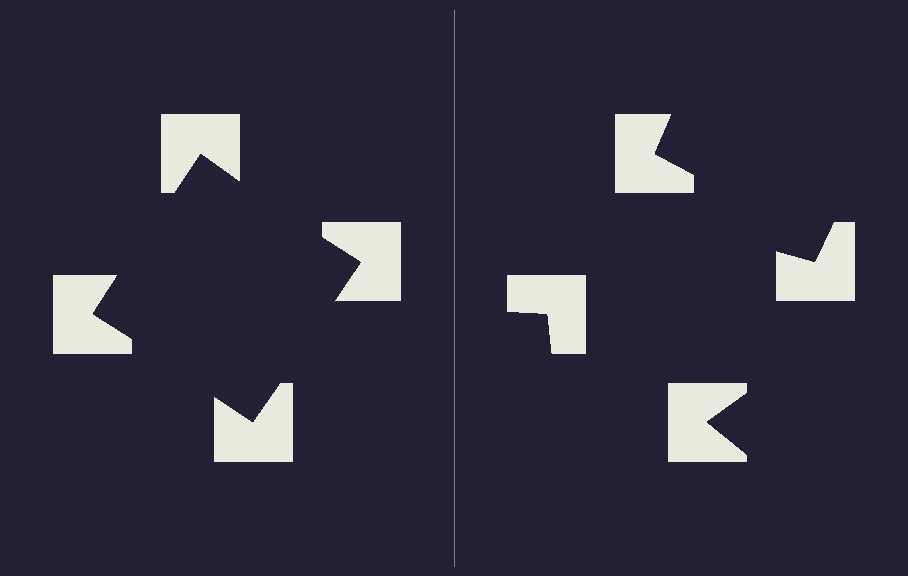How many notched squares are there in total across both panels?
8 — 4 on each side.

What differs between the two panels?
The notched squares are positioned identically on both sides; only the wedge orientations differ. On the left they align to a square; on the right they are misaligned.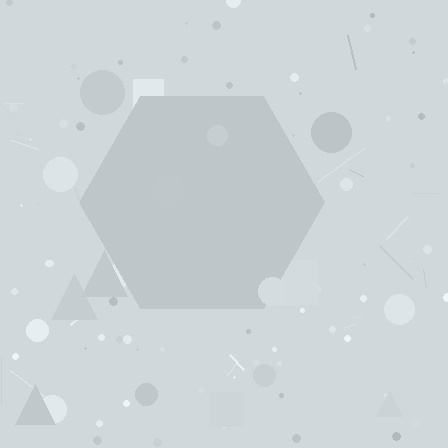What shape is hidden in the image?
A hexagon is hidden in the image.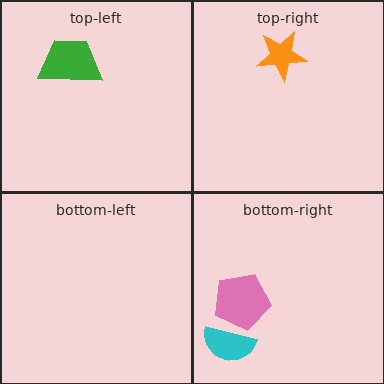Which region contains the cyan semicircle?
The bottom-right region.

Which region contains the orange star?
The top-right region.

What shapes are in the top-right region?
The orange star.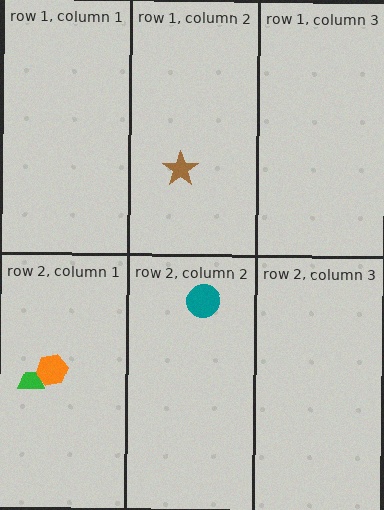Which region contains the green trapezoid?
The row 2, column 1 region.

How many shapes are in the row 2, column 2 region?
1.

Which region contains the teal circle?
The row 2, column 2 region.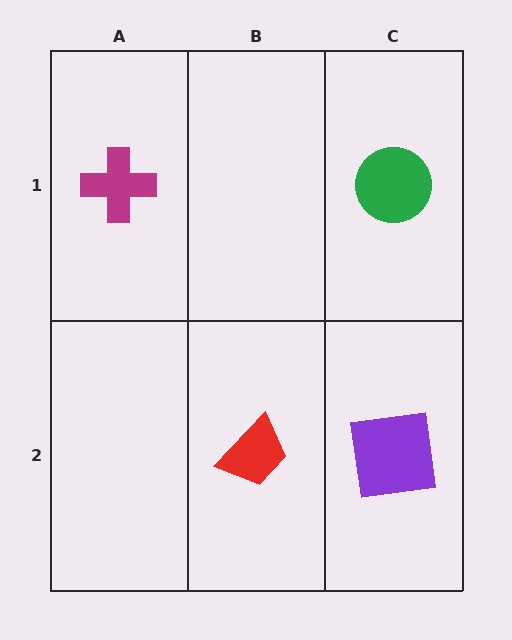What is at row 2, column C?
A purple square.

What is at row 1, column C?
A green circle.